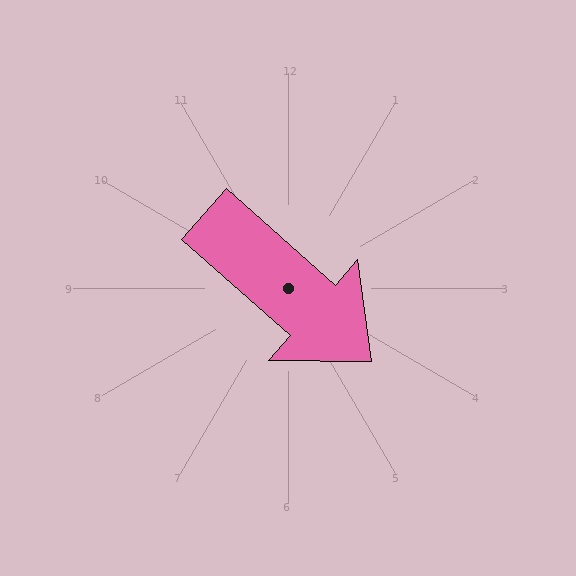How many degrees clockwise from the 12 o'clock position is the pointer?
Approximately 131 degrees.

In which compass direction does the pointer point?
Southeast.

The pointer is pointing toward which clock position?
Roughly 4 o'clock.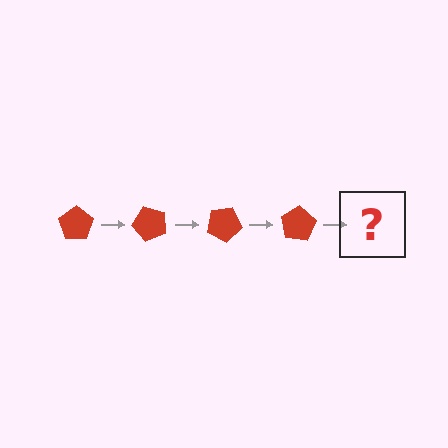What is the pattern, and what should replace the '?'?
The pattern is that the pentagon rotates 50 degrees each step. The '?' should be a red pentagon rotated 200 degrees.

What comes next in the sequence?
The next element should be a red pentagon rotated 200 degrees.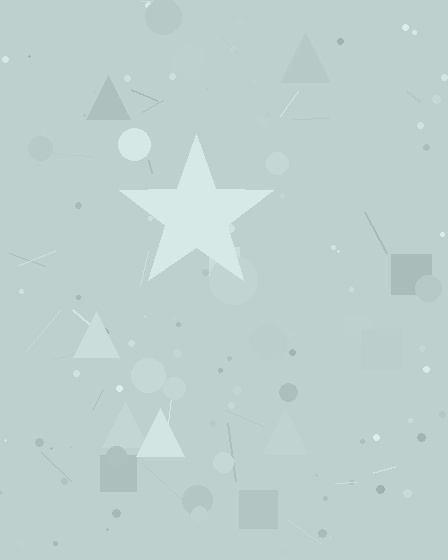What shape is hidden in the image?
A star is hidden in the image.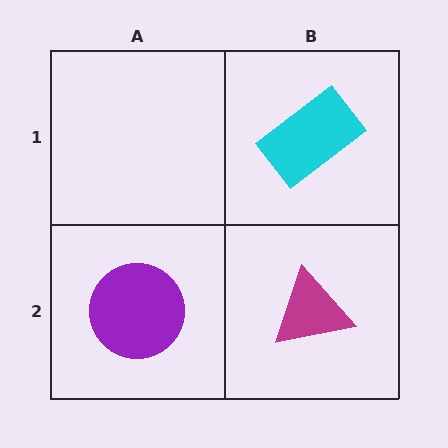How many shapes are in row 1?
1 shape.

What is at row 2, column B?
A magenta triangle.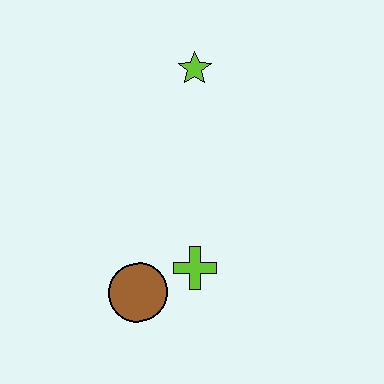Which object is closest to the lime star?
The lime cross is closest to the lime star.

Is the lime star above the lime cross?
Yes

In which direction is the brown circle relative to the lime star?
The brown circle is below the lime star.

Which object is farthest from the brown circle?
The lime star is farthest from the brown circle.